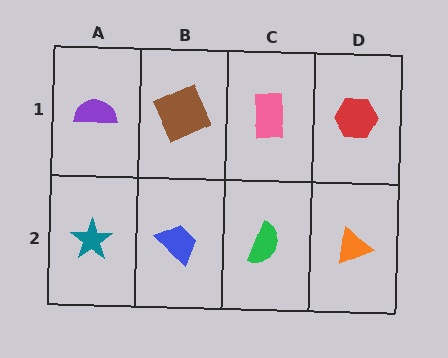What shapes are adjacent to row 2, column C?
A pink rectangle (row 1, column C), a blue trapezoid (row 2, column B), an orange triangle (row 2, column D).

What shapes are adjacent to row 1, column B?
A blue trapezoid (row 2, column B), a purple semicircle (row 1, column A), a pink rectangle (row 1, column C).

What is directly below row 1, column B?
A blue trapezoid.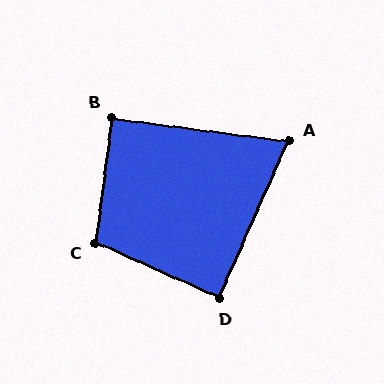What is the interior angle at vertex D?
Approximately 90 degrees (approximately right).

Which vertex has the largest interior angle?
C, at approximately 107 degrees.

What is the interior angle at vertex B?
Approximately 90 degrees (approximately right).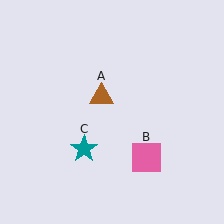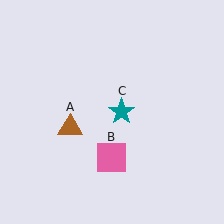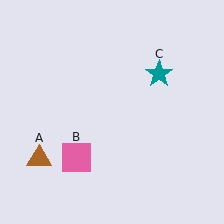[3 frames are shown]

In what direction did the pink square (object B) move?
The pink square (object B) moved left.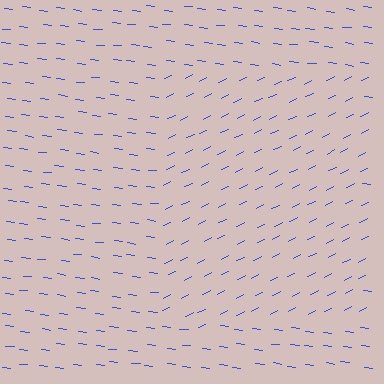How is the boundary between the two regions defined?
The boundary is defined purely by a change in line orientation (approximately 33 degrees difference). All lines are the same color and thickness.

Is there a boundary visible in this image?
Yes, there is a texture boundary formed by a change in line orientation.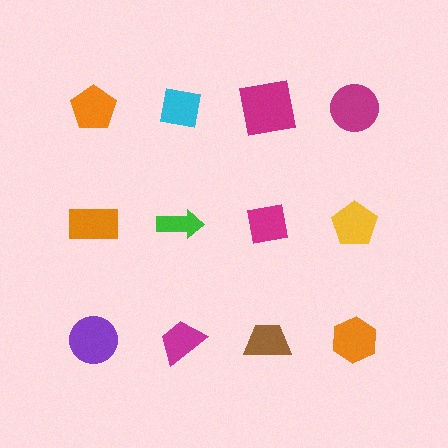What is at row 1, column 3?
A magenta square.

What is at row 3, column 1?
A purple circle.